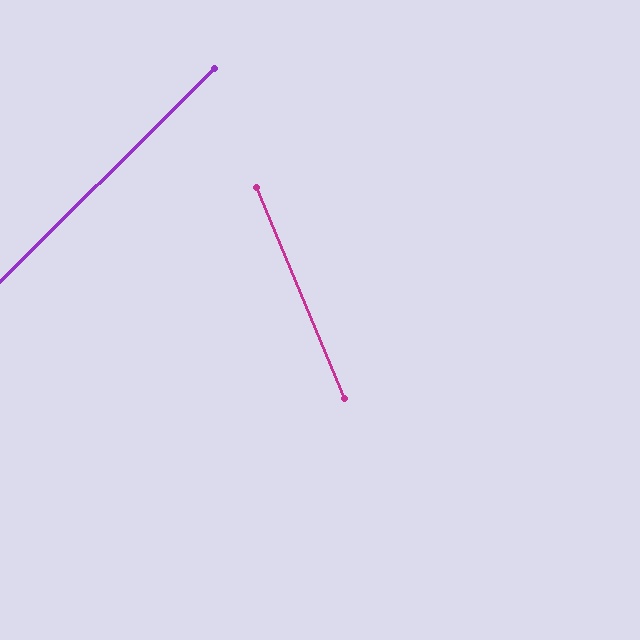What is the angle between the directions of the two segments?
Approximately 68 degrees.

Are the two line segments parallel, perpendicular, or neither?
Neither parallel nor perpendicular — they differ by about 68°.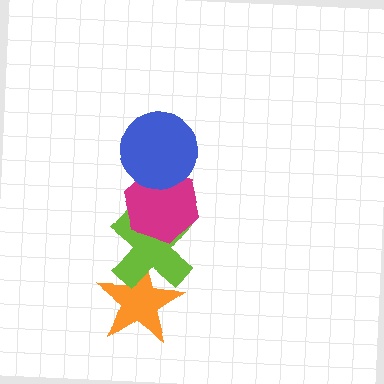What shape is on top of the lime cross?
The magenta hexagon is on top of the lime cross.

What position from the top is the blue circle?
The blue circle is 1st from the top.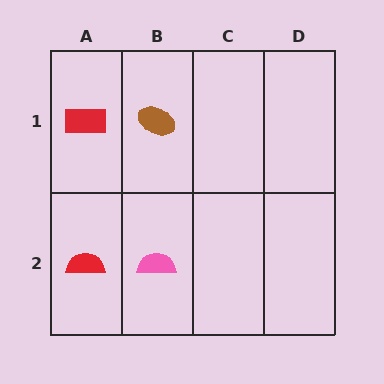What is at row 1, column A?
A red rectangle.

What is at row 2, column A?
A red semicircle.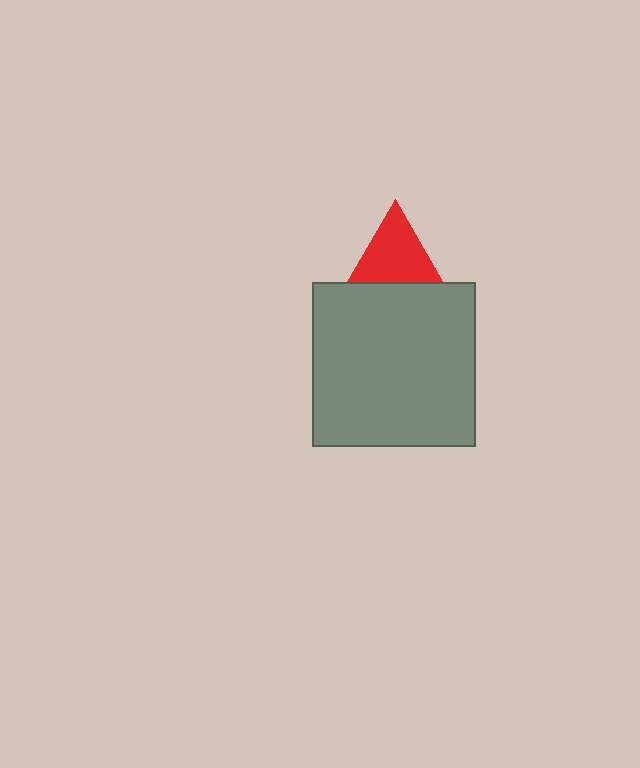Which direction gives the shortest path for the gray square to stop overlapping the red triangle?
Moving down gives the shortest separation.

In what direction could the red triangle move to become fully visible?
The red triangle could move up. That would shift it out from behind the gray square entirely.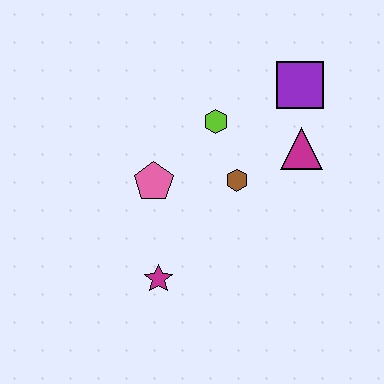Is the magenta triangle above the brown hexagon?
Yes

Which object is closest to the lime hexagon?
The brown hexagon is closest to the lime hexagon.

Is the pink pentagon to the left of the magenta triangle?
Yes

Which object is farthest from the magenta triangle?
The magenta star is farthest from the magenta triangle.